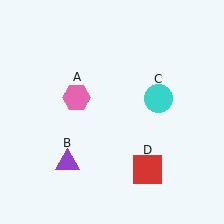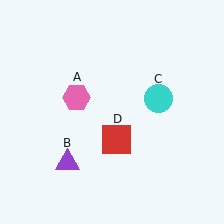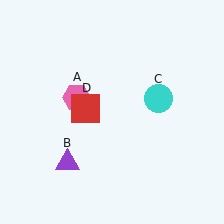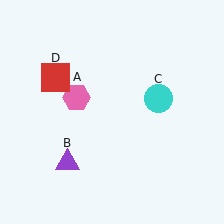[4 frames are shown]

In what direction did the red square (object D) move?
The red square (object D) moved up and to the left.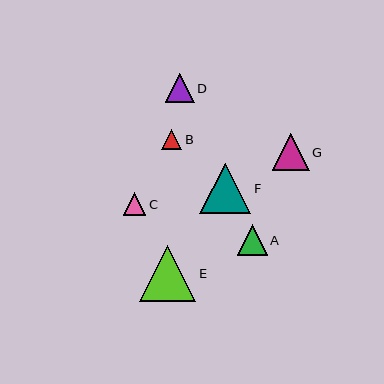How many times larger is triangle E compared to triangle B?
Triangle E is approximately 2.8 times the size of triangle B.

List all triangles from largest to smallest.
From largest to smallest: E, F, G, A, D, C, B.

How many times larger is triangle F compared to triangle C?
Triangle F is approximately 2.3 times the size of triangle C.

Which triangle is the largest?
Triangle E is the largest with a size of approximately 56 pixels.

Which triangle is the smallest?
Triangle B is the smallest with a size of approximately 20 pixels.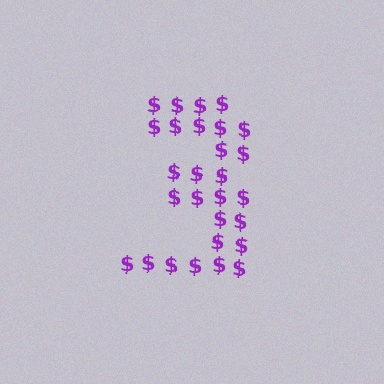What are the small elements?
The small elements are dollar signs.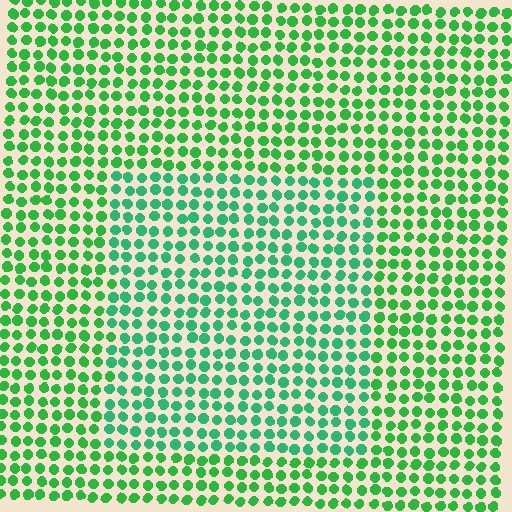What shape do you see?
I see a rectangle.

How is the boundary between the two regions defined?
The boundary is defined purely by a slight shift in hue (about 24 degrees). Spacing, size, and orientation are identical on both sides.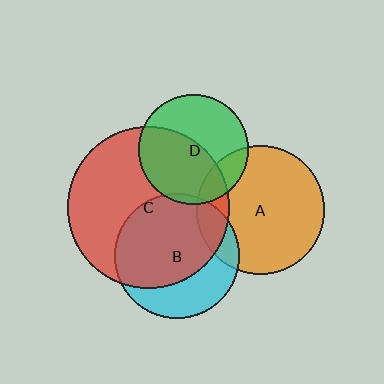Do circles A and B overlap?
Yes.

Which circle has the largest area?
Circle C (red).